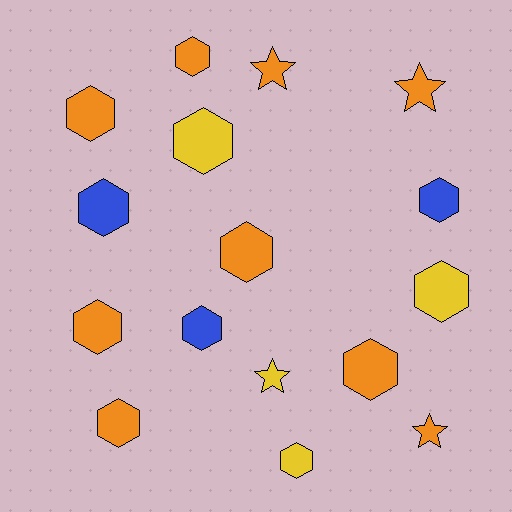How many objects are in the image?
There are 16 objects.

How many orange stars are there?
There are 3 orange stars.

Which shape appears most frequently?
Hexagon, with 12 objects.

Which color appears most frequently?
Orange, with 9 objects.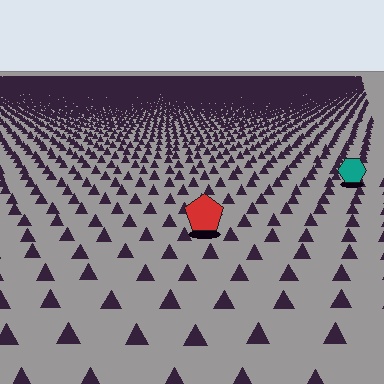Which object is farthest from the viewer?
The teal hexagon is farthest from the viewer. It appears smaller and the ground texture around it is denser.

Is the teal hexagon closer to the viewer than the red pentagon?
No. The red pentagon is closer — you can tell from the texture gradient: the ground texture is coarser near it.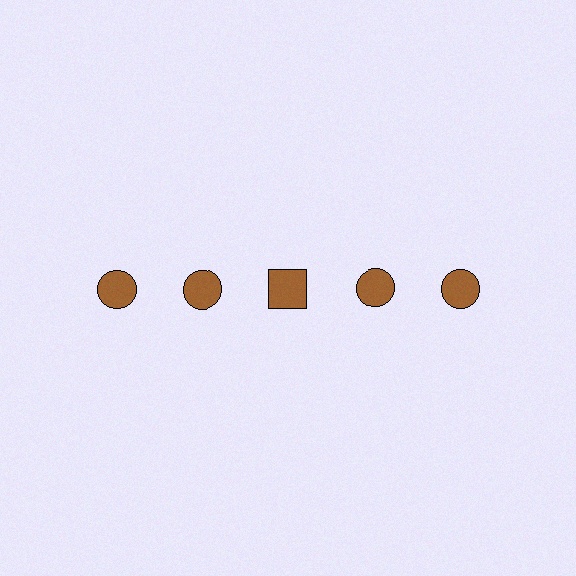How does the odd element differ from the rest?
It has a different shape: square instead of circle.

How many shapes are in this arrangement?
There are 5 shapes arranged in a grid pattern.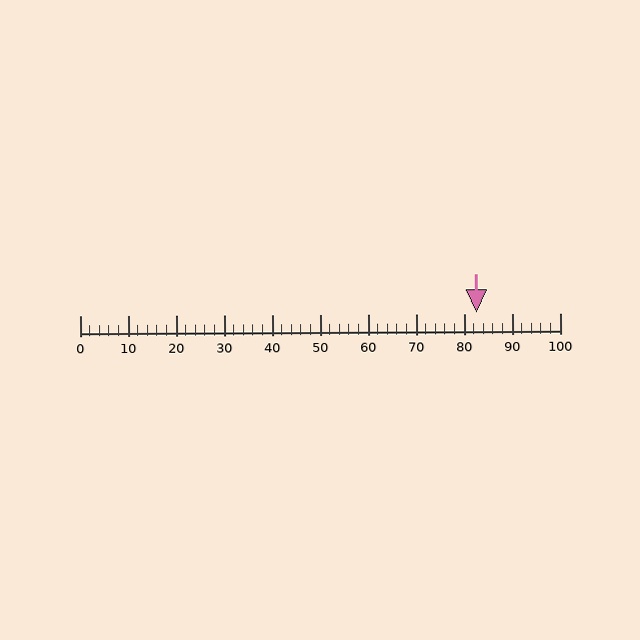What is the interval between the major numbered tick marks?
The major tick marks are spaced 10 units apart.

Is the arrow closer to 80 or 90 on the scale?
The arrow is closer to 80.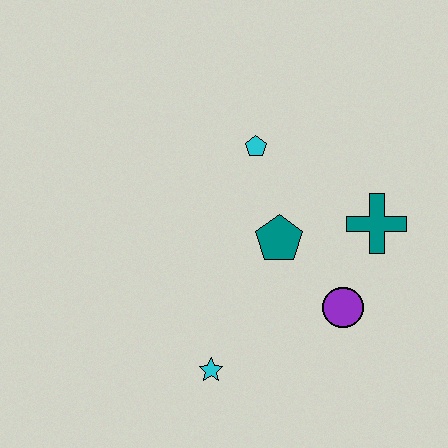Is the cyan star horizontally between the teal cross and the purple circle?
No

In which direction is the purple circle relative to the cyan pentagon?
The purple circle is below the cyan pentagon.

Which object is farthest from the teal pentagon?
The cyan star is farthest from the teal pentagon.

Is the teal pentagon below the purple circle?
No